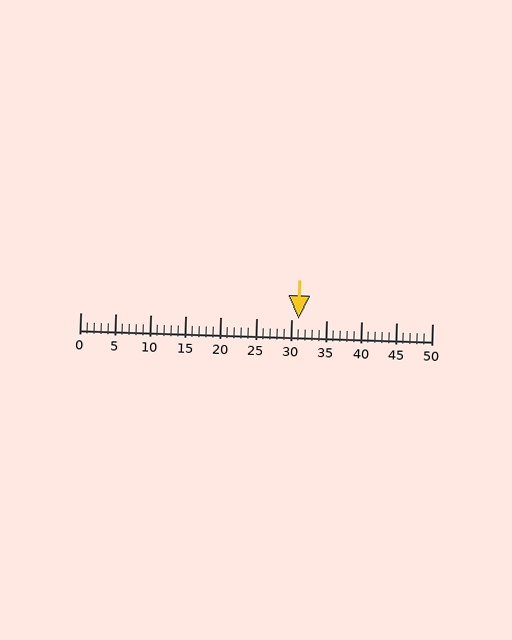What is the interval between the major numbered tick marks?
The major tick marks are spaced 5 units apart.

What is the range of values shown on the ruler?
The ruler shows values from 0 to 50.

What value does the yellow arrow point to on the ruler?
The yellow arrow points to approximately 31.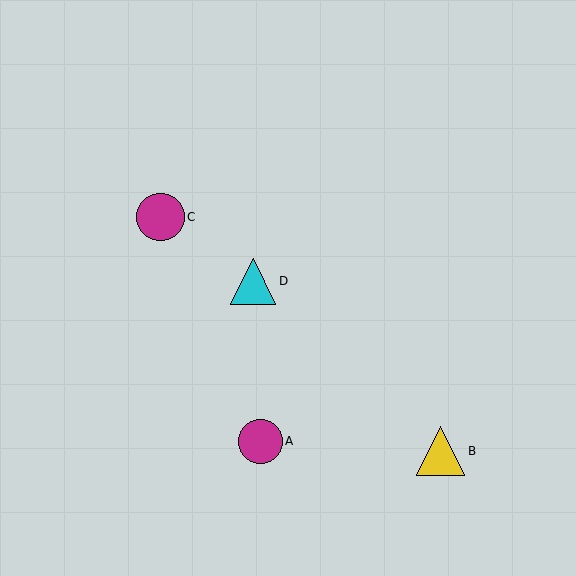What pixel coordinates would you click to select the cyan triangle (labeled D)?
Click at (253, 281) to select the cyan triangle D.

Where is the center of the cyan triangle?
The center of the cyan triangle is at (253, 281).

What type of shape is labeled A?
Shape A is a magenta circle.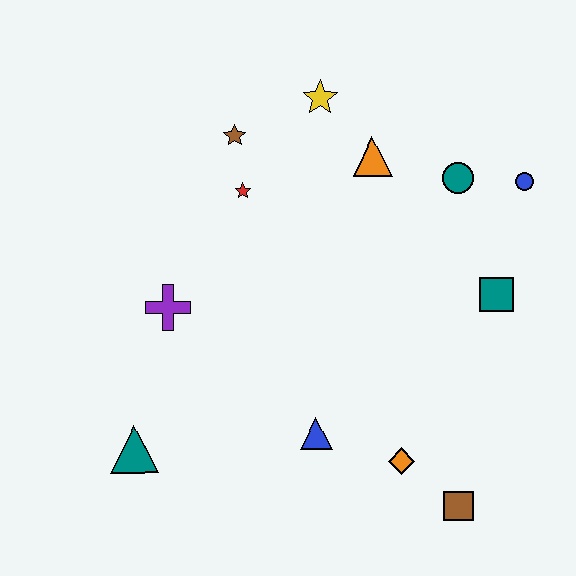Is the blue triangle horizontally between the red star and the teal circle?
Yes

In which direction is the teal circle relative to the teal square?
The teal circle is above the teal square.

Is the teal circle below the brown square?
No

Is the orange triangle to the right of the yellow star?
Yes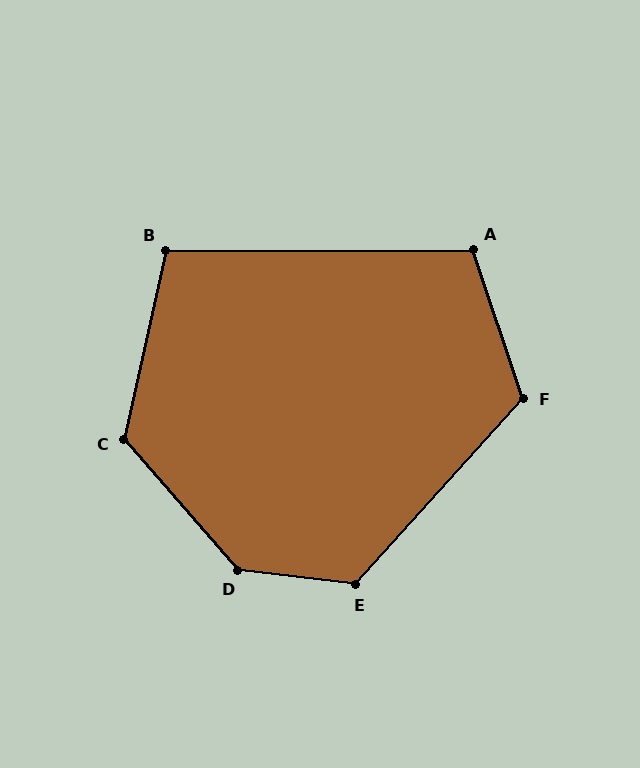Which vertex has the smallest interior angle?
B, at approximately 103 degrees.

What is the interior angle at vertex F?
Approximately 120 degrees (obtuse).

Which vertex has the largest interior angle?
D, at approximately 138 degrees.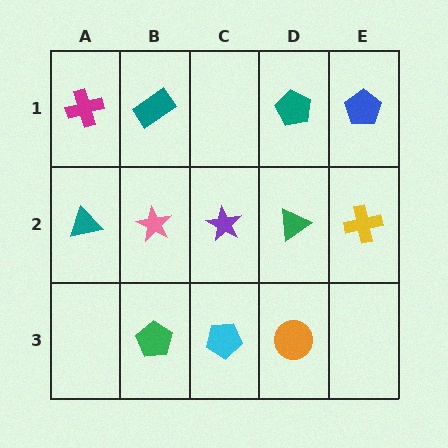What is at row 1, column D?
A teal pentagon.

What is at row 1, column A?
A magenta cross.